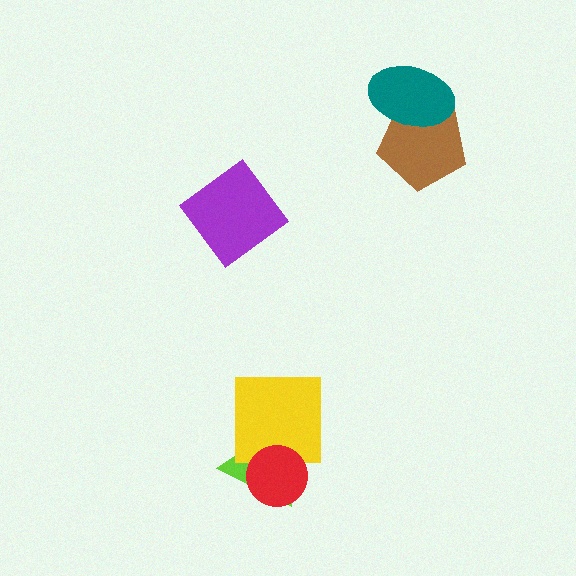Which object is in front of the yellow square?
The red circle is in front of the yellow square.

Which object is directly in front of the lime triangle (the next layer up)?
The yellow square is directly in front of the lime triangle.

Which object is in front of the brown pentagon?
The teal ellipse is in front of the brown pentagon.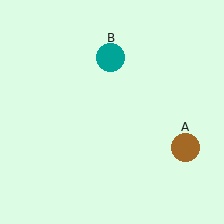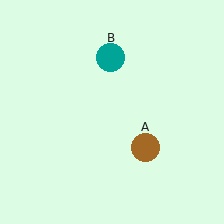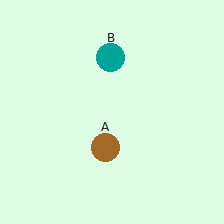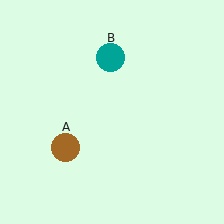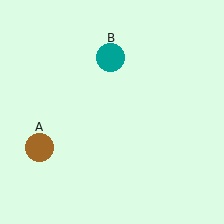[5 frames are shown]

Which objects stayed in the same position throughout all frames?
Teal circle (object B) remained stationary.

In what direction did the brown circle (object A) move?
The brown circle (object A) moved left.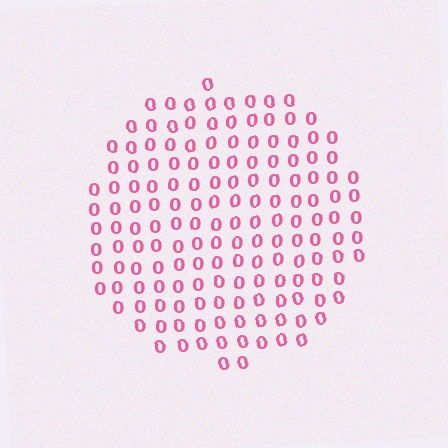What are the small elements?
The small elements are digit 0's.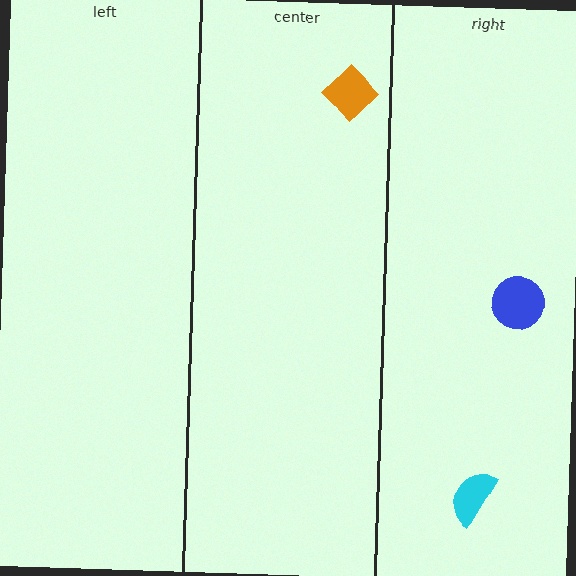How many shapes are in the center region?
1.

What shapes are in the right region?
The blue circle, the cyan semicircle.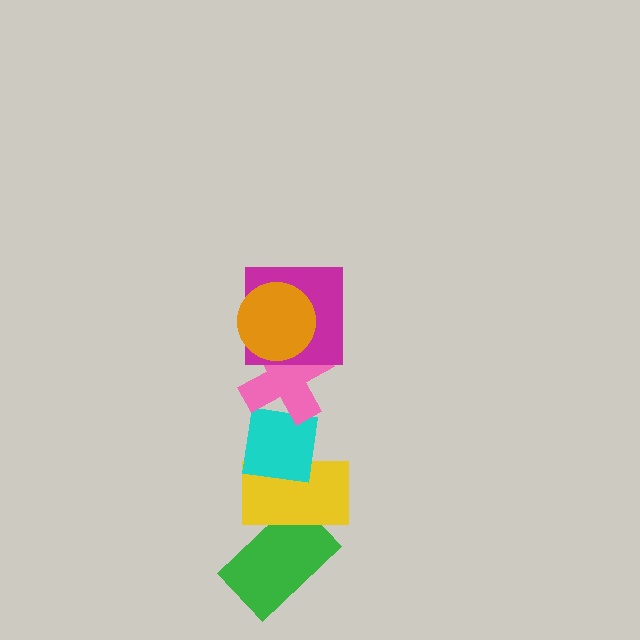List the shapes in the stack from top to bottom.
From top to bottom: the orange circle, the magenta square, the pink cross, the cyan square, the yellow rectangle, the green rectangle.